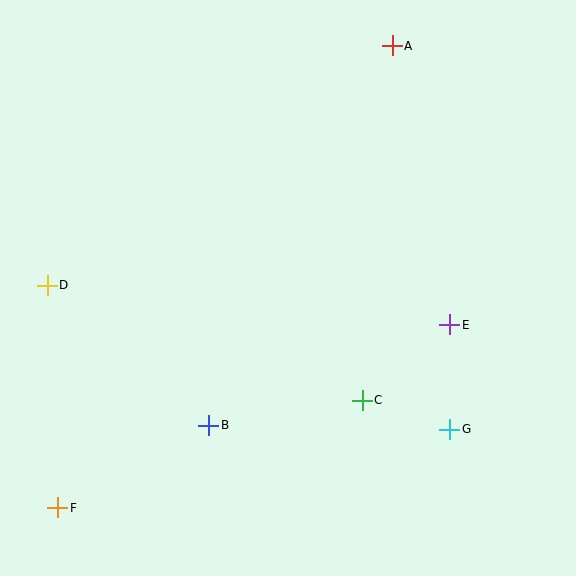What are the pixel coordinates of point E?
Point E is at (450, 325).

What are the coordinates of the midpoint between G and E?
The midpoint between G and E is at (450, 377).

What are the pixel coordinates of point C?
Point C is at (362, 400).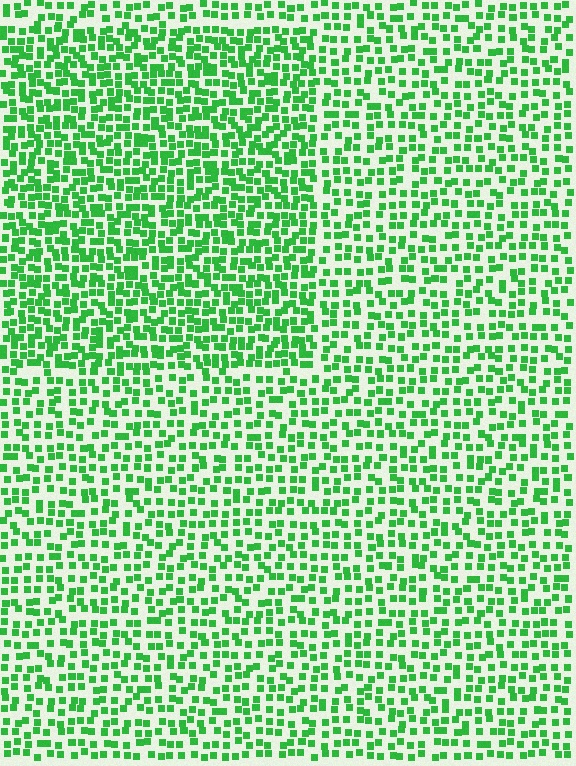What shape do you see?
I see a rectangle.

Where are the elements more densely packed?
The elements are more densely packed inside the rectangle boundary.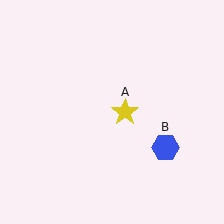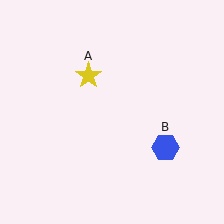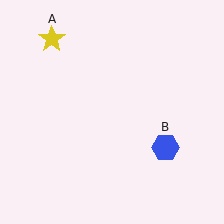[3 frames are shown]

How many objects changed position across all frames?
1 object changed position: yellow star (object A).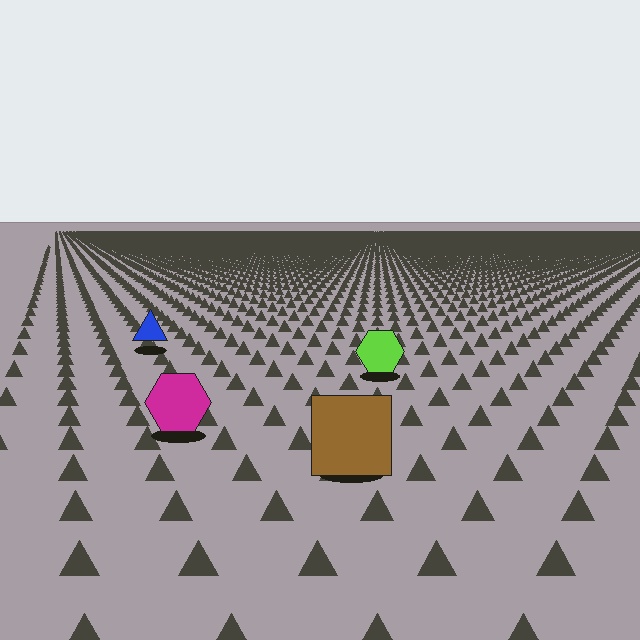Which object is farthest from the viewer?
The blue triangle is farthest from the viewer. It appears smaller and the ground texture around it is denser.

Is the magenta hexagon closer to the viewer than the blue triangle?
Yes. The magenta hexagon is closer — you can tell from the texture gradient: the ground texture is coarser near it.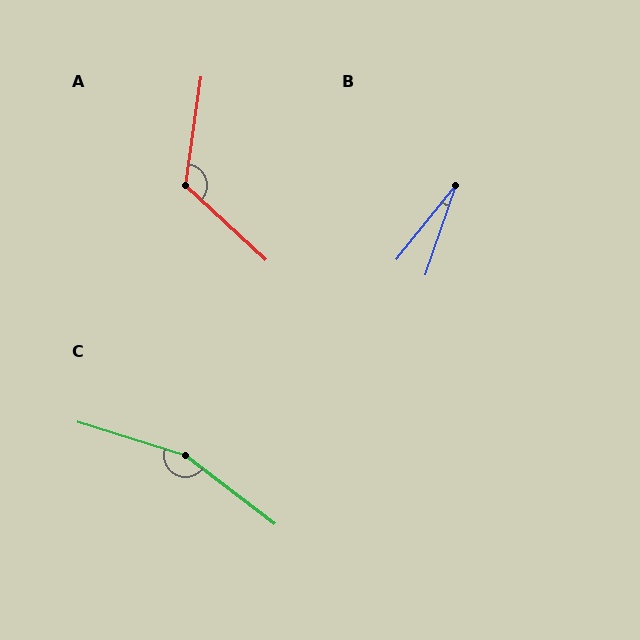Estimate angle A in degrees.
Approximately 125 degrees.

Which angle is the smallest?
B, at approximately 20 degrees.